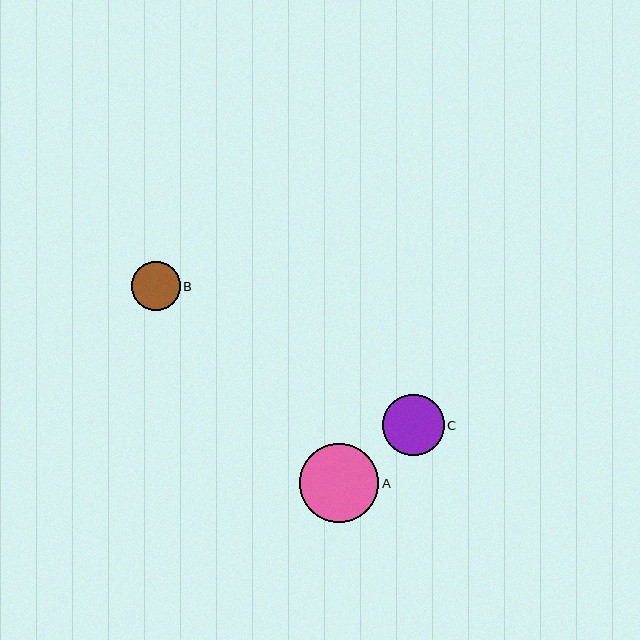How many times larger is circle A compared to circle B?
Circle A is approximately 1.6 times the size of circle B.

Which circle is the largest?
Circle A is the largest with a size of approximately 79 pixels.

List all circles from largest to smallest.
From largest to smallest: A, C, B.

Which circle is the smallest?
Circle B is the smallest with a size of approximately 49 pixels.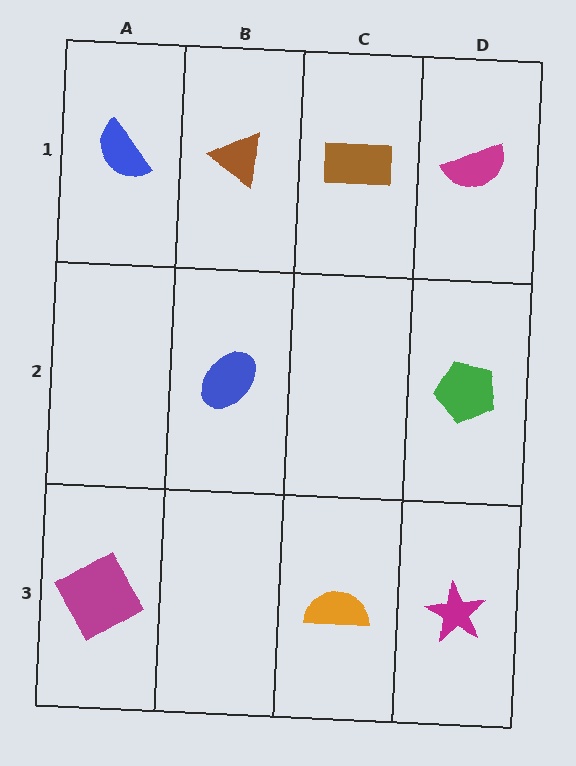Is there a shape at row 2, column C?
No, that cell is empty.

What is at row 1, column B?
A brown triangle.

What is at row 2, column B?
A blue ellipse.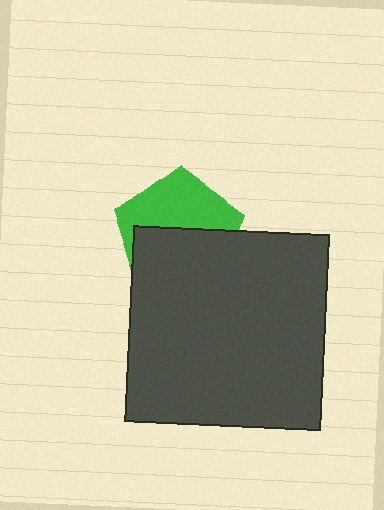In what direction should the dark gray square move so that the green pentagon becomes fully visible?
The dark gray square should move down. That is the shortest direction to clear the overlap and leave the green pentagon fully visible.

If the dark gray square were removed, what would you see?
You would see the complete green pentagon.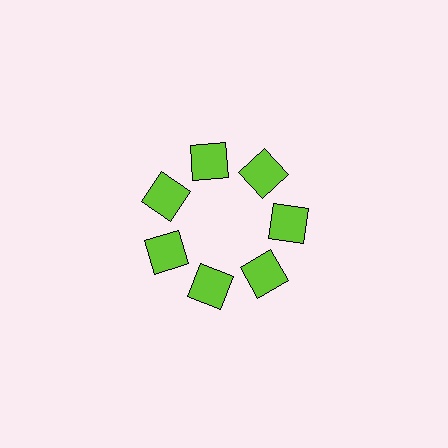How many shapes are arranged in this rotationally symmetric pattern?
There are 7 shapes, arranged in 7 groups of 1.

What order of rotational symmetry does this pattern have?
This pattern has 7-fold rotational symmetry.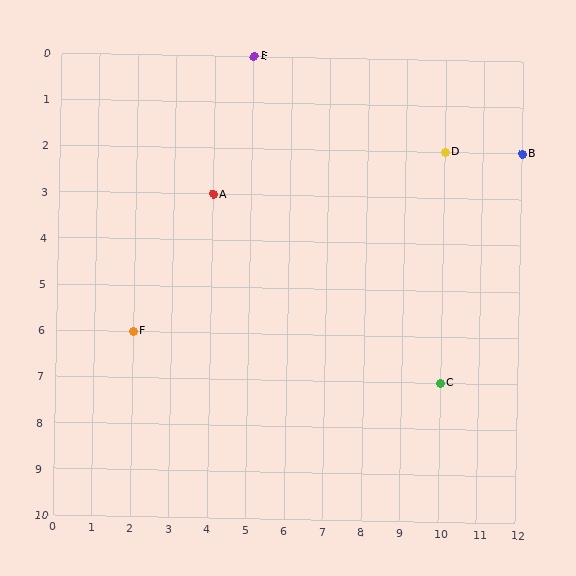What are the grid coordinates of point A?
Point A is at grid coordinates (4, 3).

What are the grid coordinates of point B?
Point B is at grid coordinates (12, 2).